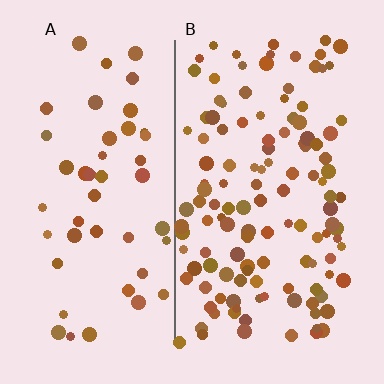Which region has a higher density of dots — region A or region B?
B (the right).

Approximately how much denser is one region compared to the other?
Approximately 2.6× — region B over region A.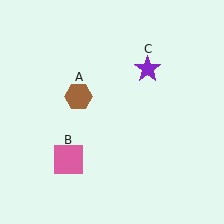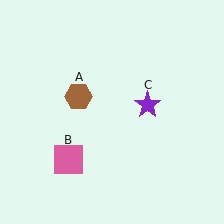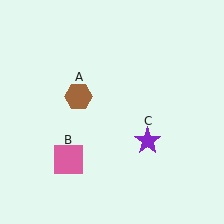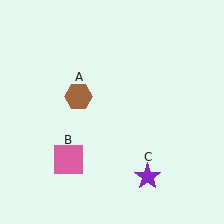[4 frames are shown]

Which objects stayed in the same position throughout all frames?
Brown hexagon (object A) and pink square (object B) remained stationary.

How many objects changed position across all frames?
1 object changed position: purple star (object C).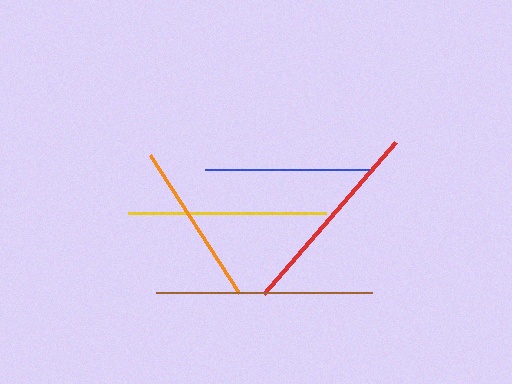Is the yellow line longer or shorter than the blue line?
The yellow line is longer than the blue line.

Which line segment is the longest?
The brown line is the longest at approximately 215 pixels.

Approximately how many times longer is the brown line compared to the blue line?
The brown line is approximately 1.3 times the length of the blue line.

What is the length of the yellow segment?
The yellow segment is approximately 199 pixels long.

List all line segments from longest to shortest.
From longest to shortest: brown, red, yellow, orange, blue.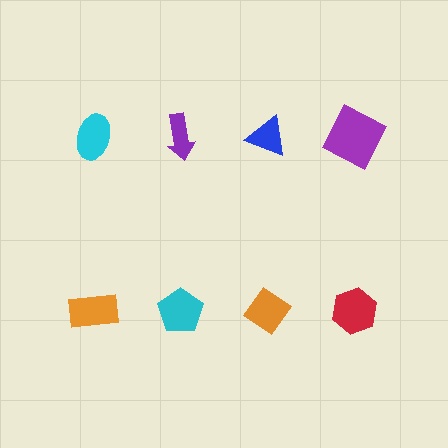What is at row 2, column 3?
An orange diamond.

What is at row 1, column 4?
A purple square.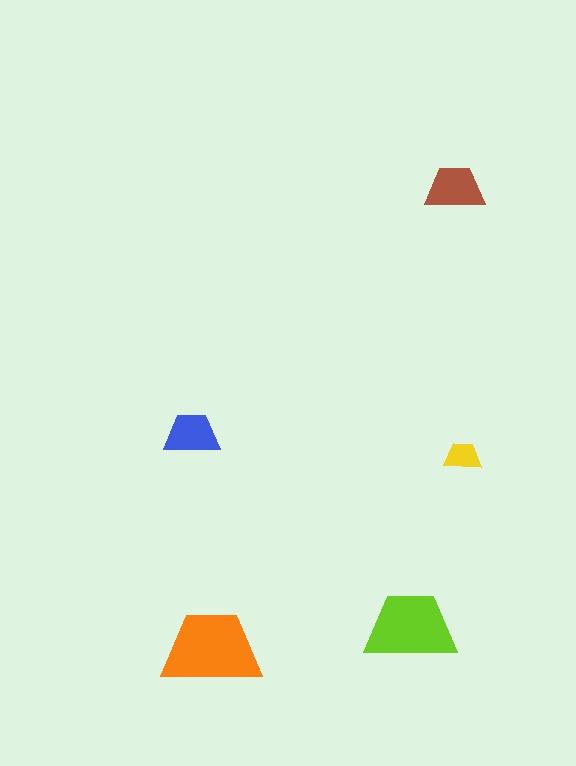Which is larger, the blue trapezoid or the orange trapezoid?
The orange one.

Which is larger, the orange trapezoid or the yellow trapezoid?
The orange one.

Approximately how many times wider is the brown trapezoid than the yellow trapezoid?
About 1.5 times wider.